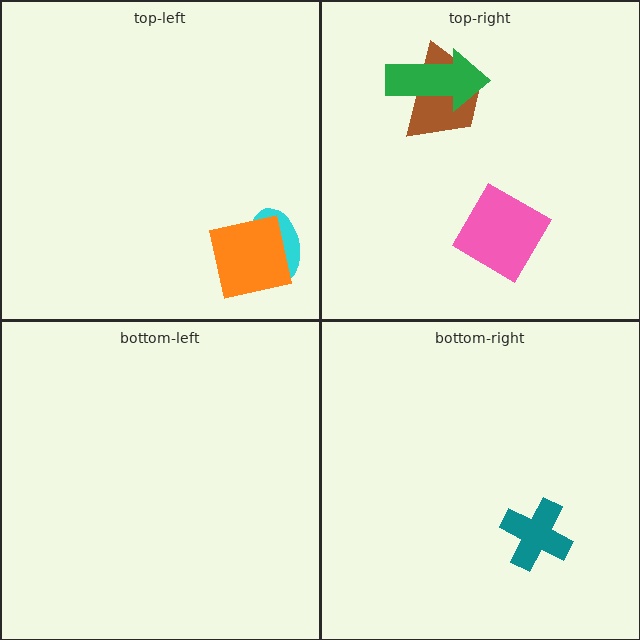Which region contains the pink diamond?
The top-right region.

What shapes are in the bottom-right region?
The teal cross.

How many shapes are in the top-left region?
2.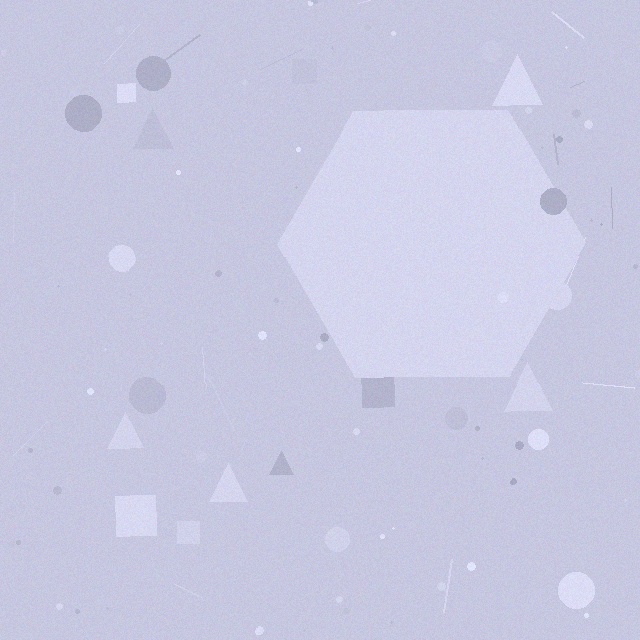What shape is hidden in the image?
A hexagon is hidden in the image.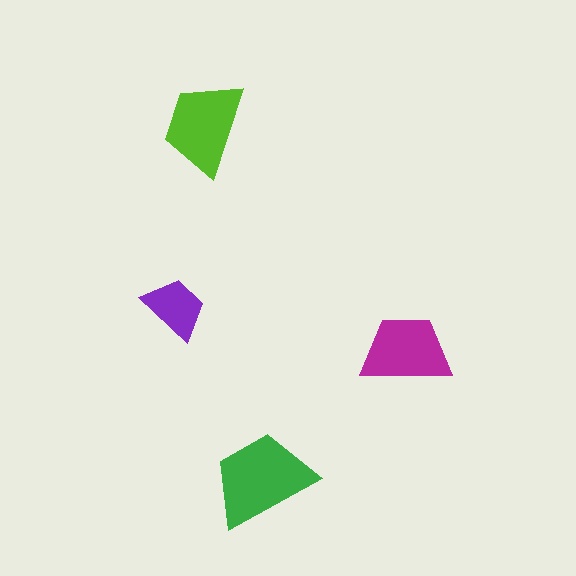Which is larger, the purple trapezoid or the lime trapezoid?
The lime one.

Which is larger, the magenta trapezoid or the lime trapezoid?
The lime one.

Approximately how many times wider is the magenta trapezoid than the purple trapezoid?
About 1.5 times wider.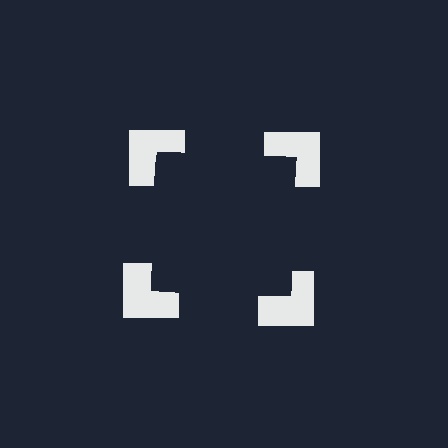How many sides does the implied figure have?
4 sides.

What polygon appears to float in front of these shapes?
An illusory square — its edges are inferred from the aligned wedge cuts in the notched squares, not physically drawn.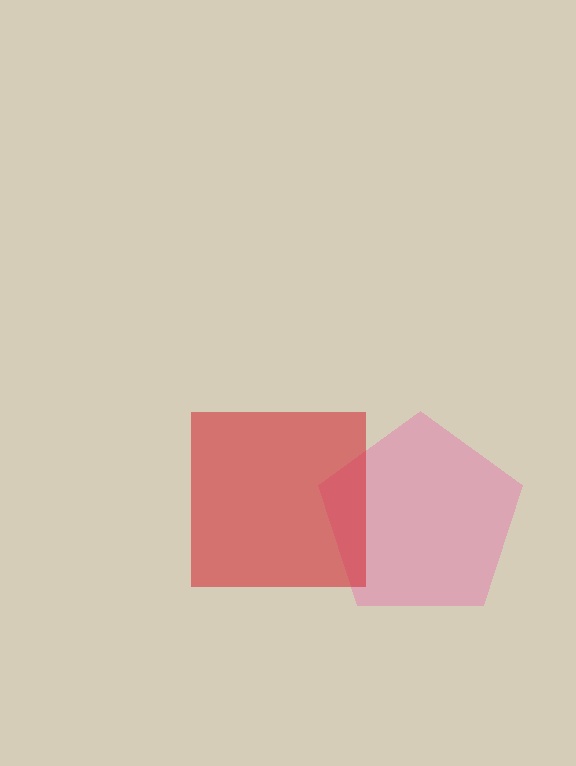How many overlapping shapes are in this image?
There are 2 overlapping shapes in the image.